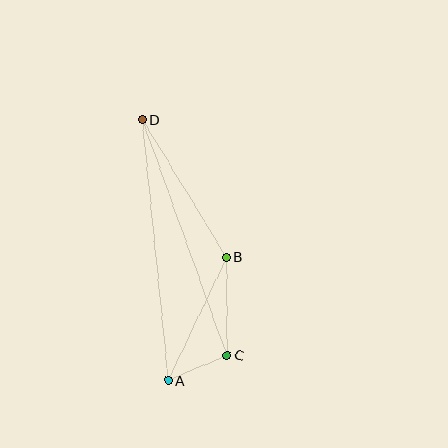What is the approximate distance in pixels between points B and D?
The distance between B and D is approximately 161 pixels.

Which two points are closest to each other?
Points A and C are closest to each other.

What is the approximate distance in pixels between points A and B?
The distance between A and B is approximately 136 pixels.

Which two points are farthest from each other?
Points A and D are farthest from each other.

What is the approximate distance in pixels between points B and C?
The distance between B and C is approximately 98 pixels.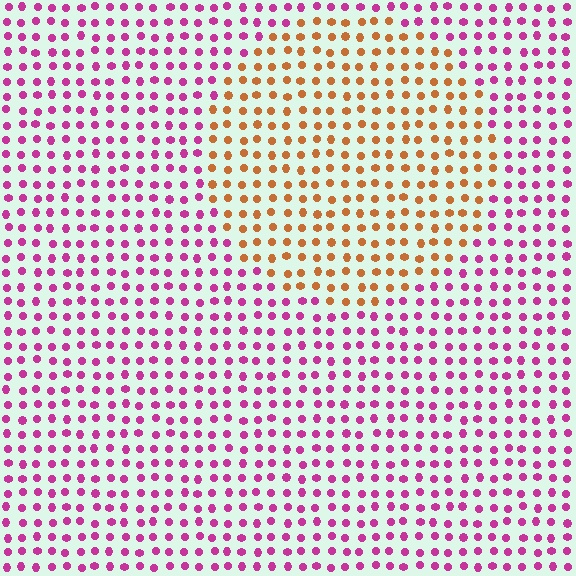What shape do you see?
I see a circle.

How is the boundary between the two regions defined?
The boundary is defined purely by a slight shift in hue (about 66 degrees). Spacing, size, and orientation are identical on both sides.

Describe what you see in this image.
The image is filled with small magenta elements in a uniform arrangement. A circle-shaped region is visible where the elements are tinted to a slightly different hue, forming a subtle color boundary.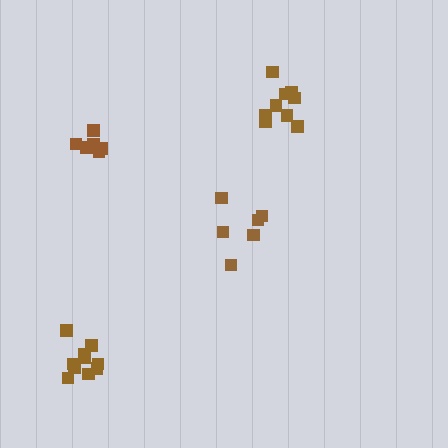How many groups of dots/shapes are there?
There are 4 groups.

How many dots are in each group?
Group 1: 6 dots, Group 2: 9 dots, Group 3: 6 dots, Group 4: 10 dots (31 total).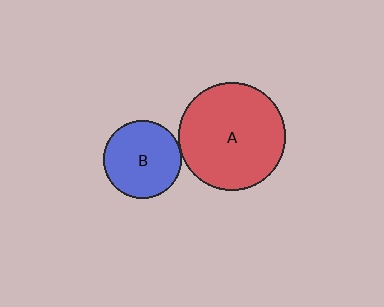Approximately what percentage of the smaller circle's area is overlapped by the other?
Approximately 5%.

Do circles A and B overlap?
Yes.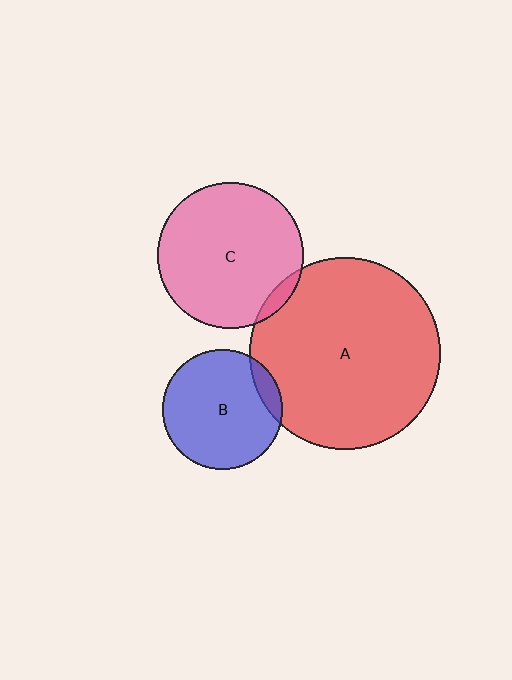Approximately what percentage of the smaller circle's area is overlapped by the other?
Approximately 10%.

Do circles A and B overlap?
Yes.